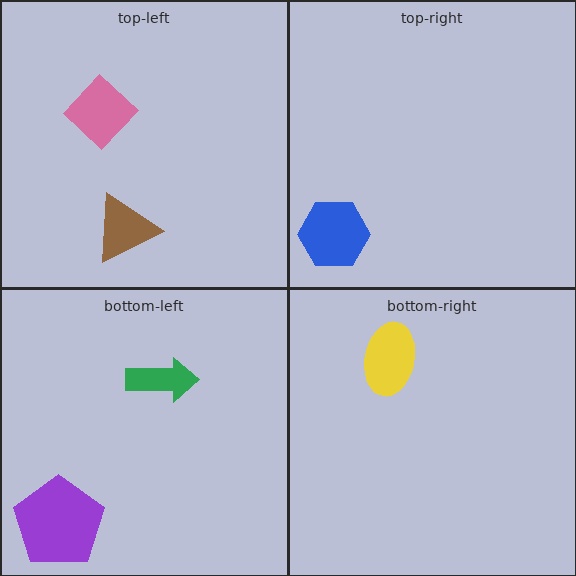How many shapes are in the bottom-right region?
1.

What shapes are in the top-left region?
The pink diamond, the brown triangle.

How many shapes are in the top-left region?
2.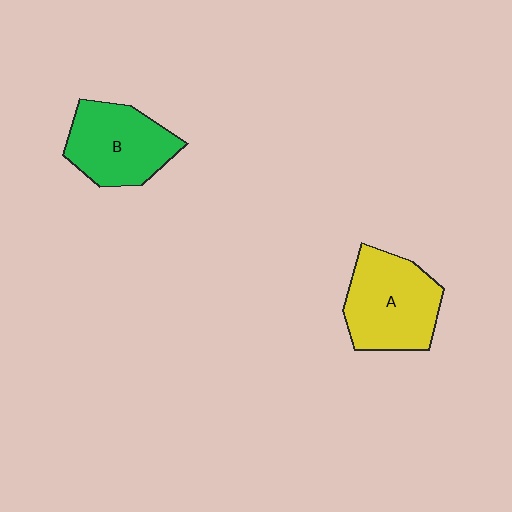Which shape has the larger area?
Shape A (yellow).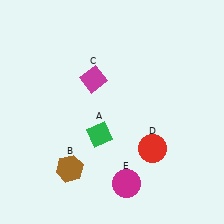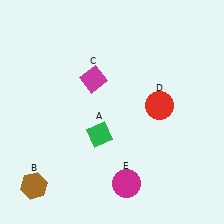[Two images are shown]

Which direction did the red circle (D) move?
The red circle (D) moved up.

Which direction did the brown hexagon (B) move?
The brown hexagon (B) moved left.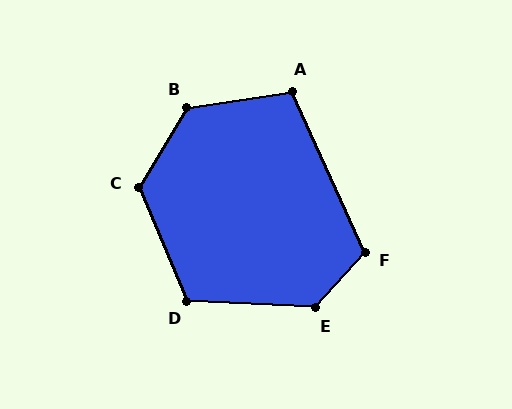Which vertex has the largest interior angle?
B, at approximately 130 degrees.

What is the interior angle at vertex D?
Approximately 116 degrees (obtuse).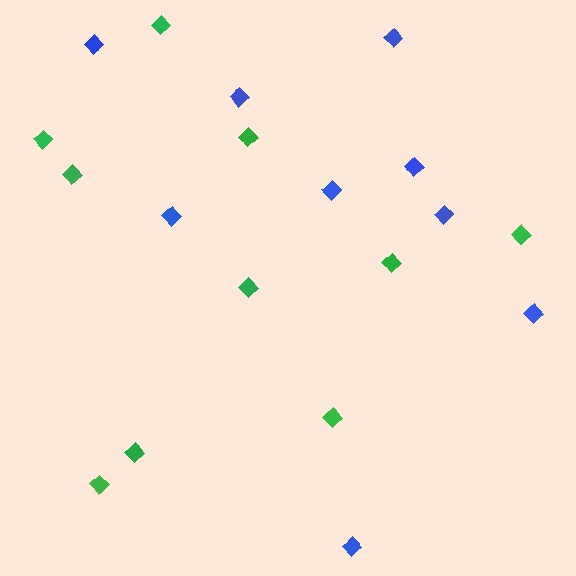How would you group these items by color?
There are 2 groups: one group of green diamonds (10) and one group of blue diamonds (9).